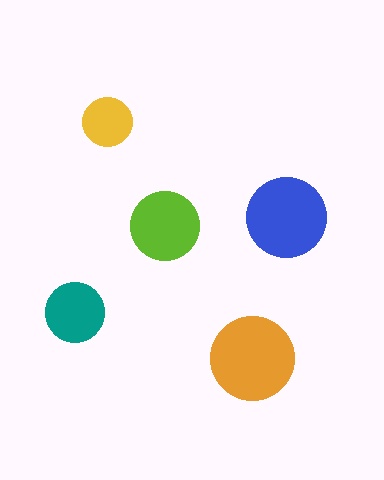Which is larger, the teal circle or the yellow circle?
The teal one.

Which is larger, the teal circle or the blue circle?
The blue one.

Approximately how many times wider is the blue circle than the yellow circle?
About 1.5 times wider.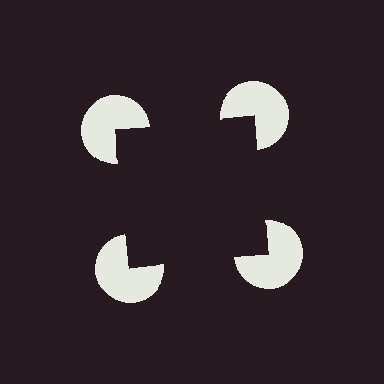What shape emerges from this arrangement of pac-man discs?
An illusory square — its edges are inferred from the aligned wedge cuts in the pac-man discs, not physically drawn.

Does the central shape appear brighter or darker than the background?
It typically appears slightly darker than the background, even though no actual brightness change is drawn.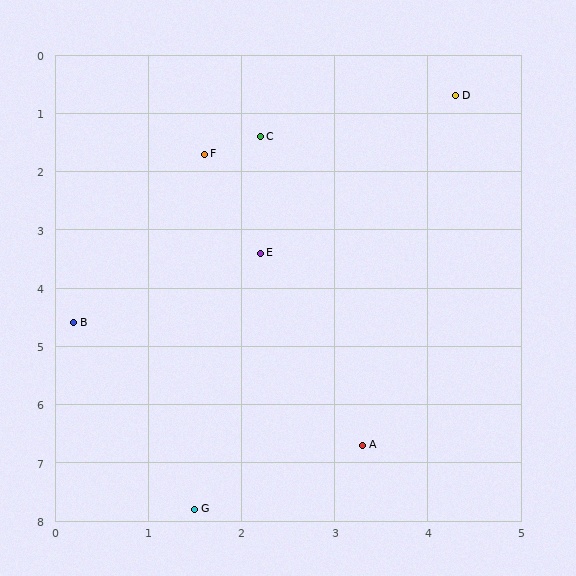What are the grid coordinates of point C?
Point C is at approximately (2.2, 1.4).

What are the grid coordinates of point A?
Point A is at approximately (3.3, 6.7).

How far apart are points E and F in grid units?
Points E and F are about 1.8 grid units apart.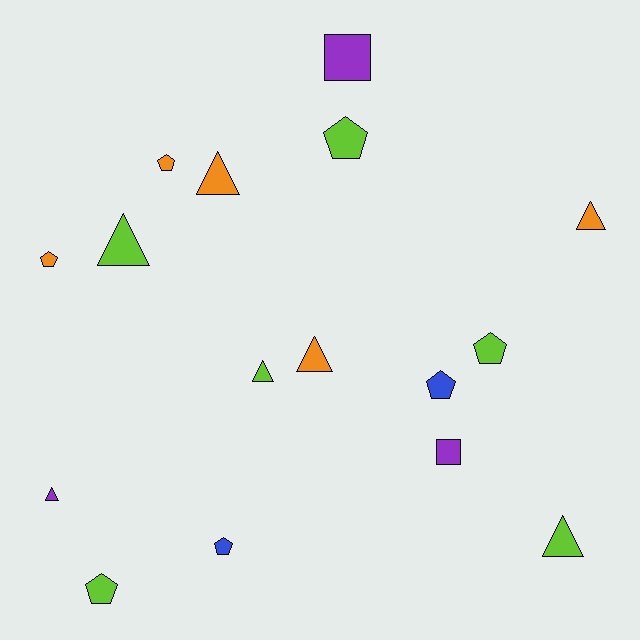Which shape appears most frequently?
Triangle, with 7 objects.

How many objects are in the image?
There are 16 objects.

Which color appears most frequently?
Lime, with 6 objects.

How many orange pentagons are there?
There are 2 orange pentagons.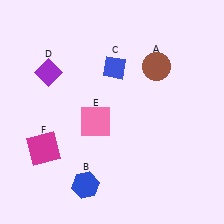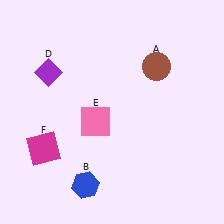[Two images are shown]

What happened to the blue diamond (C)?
The blue diamond (C) was removed in Image 2. It was in the top-right area of Image 1.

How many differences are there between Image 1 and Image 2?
There is 1 difference between the two images.